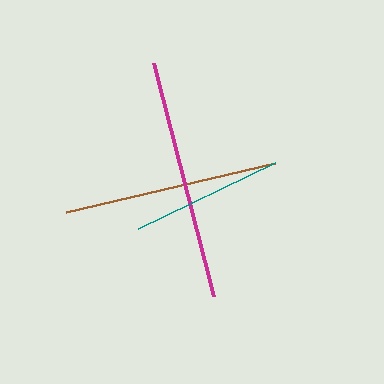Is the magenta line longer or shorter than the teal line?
The magenta line is longer than the teal line.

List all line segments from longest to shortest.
From longest to shortest: magenta, brown, teal.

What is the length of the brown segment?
The brown segment is approximately 215 pixels long.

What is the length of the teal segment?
The teal segment is approximately 152 pixels long.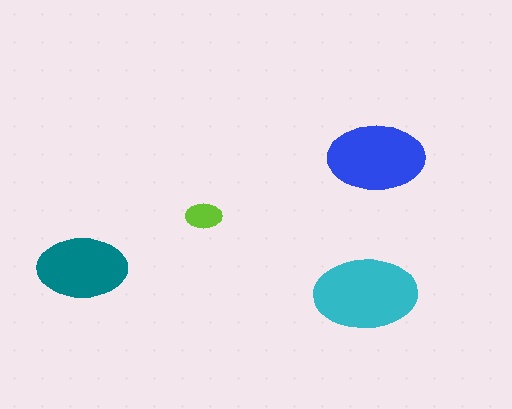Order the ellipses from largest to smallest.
the cyan one, the blue one, the teal one, the lime one.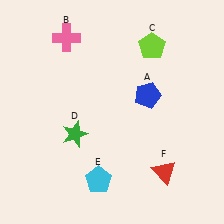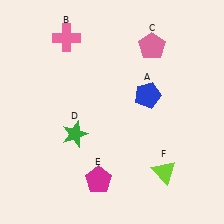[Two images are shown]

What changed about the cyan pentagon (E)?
In Image 1, E is cyan. In Image 2, it changed to magenta.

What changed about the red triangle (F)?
In Image 1, F is red. In Image 2, it changed to lime.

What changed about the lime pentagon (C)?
In Image 1, C is lime. In Image 2, it changed to pink.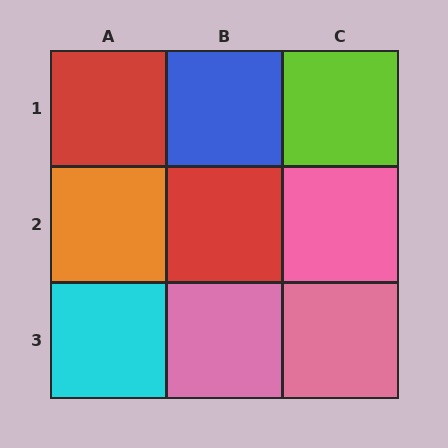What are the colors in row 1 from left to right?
Red, blue, lime.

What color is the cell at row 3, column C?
Pink.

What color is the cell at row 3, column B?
Pink.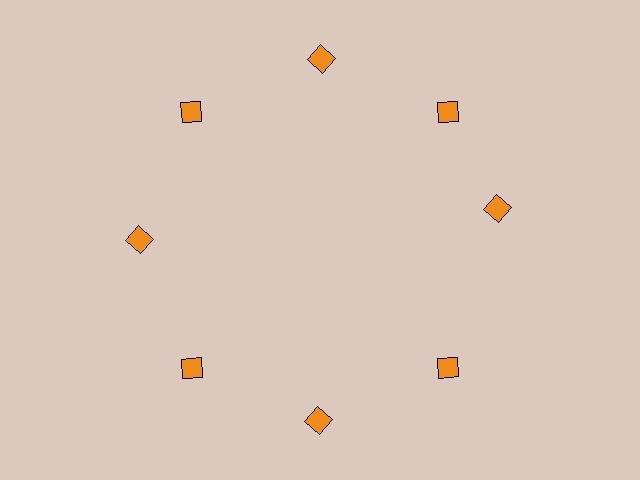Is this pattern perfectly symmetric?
No. The 8 orange diamonds are arranged in a ring, but one element near the 3 o'clock position is rotated out of alignment along the ring, breaking the 8-fold rotational symmetry.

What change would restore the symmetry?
The symmetry would be restored by rotating it back into even spacing with its neighbors so that all 8 diamonds sit at equal angles and equal distance from the center.